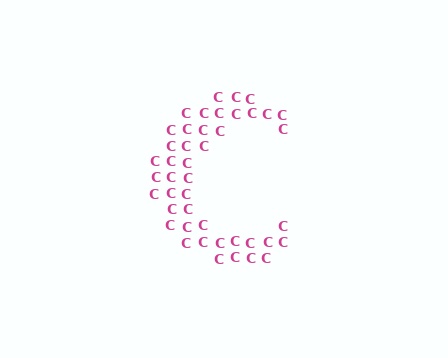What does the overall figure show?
The overall figure shows the letter C.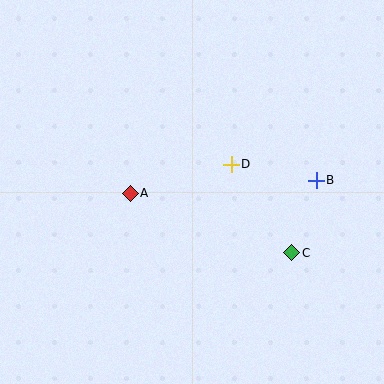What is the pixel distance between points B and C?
The distance between B and C is 76 pixels.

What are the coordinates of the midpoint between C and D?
The midpoint between C and D is at (262, 208).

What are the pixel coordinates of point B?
Point B is at (316, 180).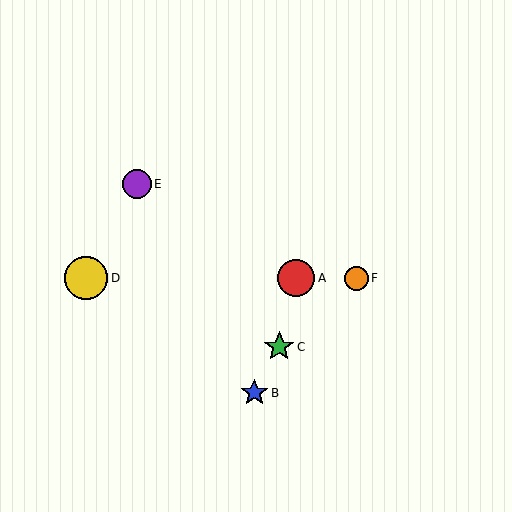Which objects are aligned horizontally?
Objects A, D, F are aligned horizontally.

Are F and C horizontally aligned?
No, F is at y≈278 and C is at y≈347.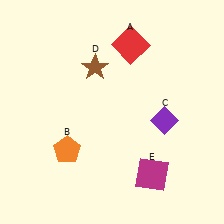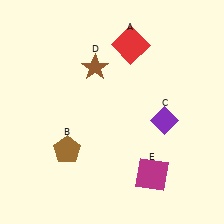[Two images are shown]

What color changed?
The pentagon (B) changed from orange in Image 1 to brown in Image 2.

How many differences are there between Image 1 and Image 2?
There is 1 difference between the two images.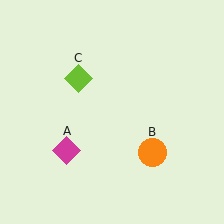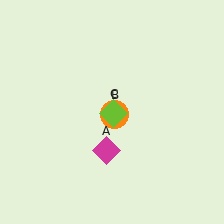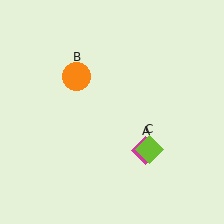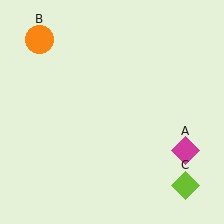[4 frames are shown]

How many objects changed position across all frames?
3 objects changed position: magenta diamond (object A), orange circle (object B), lime diamond (object C).